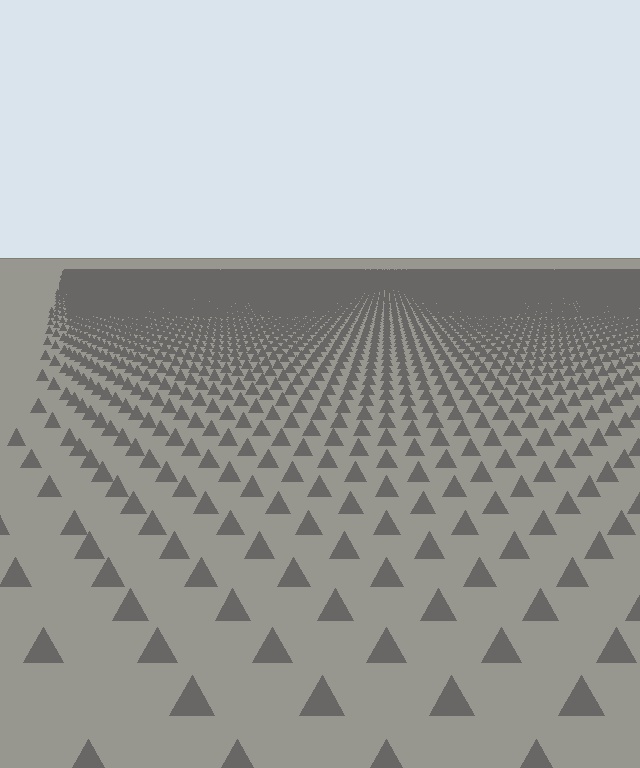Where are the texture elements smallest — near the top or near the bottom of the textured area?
Near the top.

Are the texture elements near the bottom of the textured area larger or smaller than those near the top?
Larger. Near the bottom, elements are closer to the viewer and appear at a bigger on-screen size.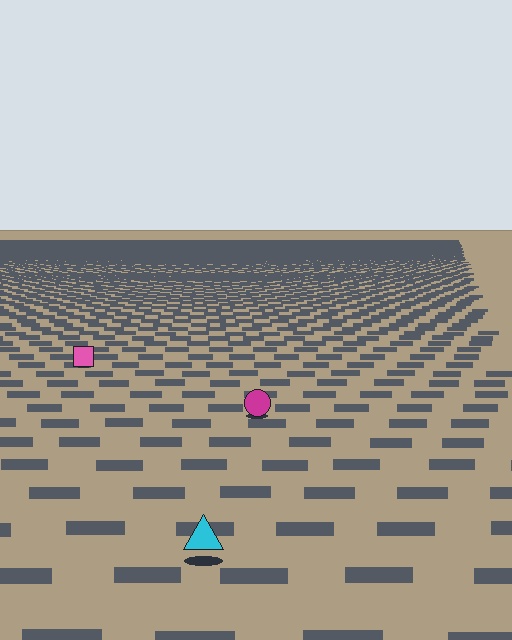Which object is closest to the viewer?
The cyan triangle is closest. The texture marks near it are larger and more spread out.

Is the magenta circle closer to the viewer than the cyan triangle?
No. The cyan triangle is closer — you can tell from the texture gradient: the ground texture is coarser near it.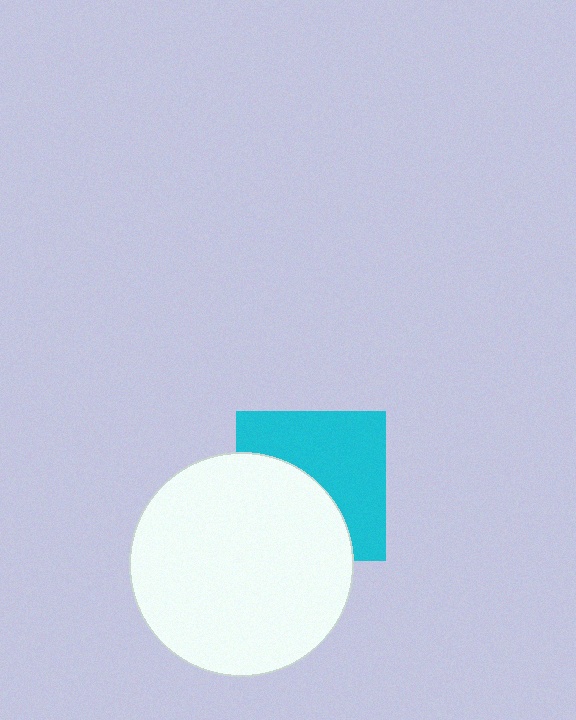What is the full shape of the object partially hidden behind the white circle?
The partially hidden object is a cyan square.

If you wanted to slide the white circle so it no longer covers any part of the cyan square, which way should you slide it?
Slide it toward the lower-left — that is the most direct way to separate the two shapes.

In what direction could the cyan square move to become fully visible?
The cyan square could move toward the upper-right. That would shift it out from behind the white circle entirely.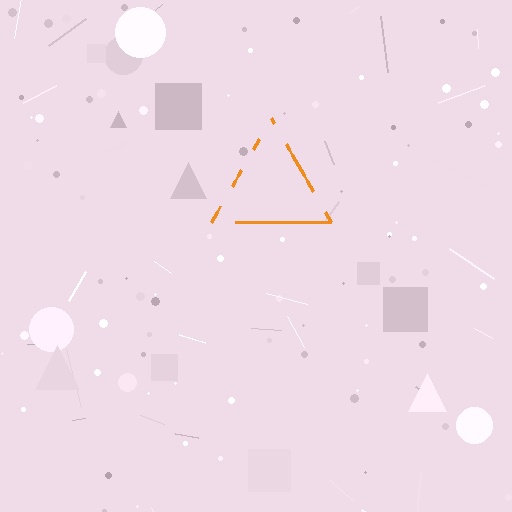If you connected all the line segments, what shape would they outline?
They would outline a triangle.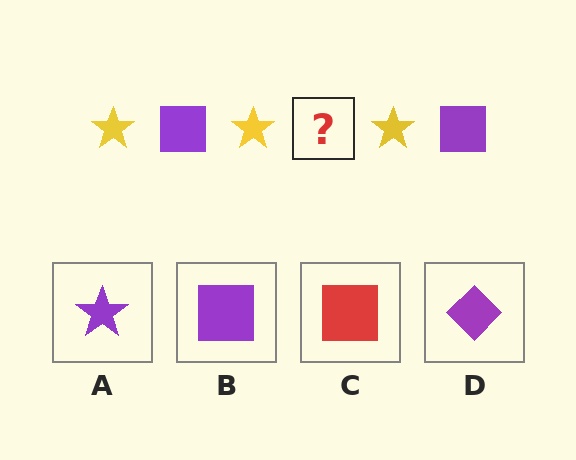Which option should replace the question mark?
Option B.